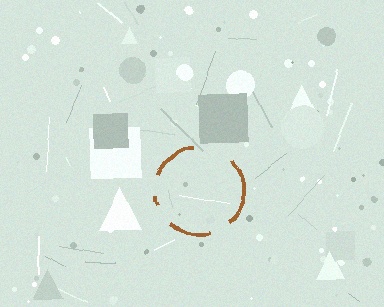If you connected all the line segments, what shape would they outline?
They would outline a circle.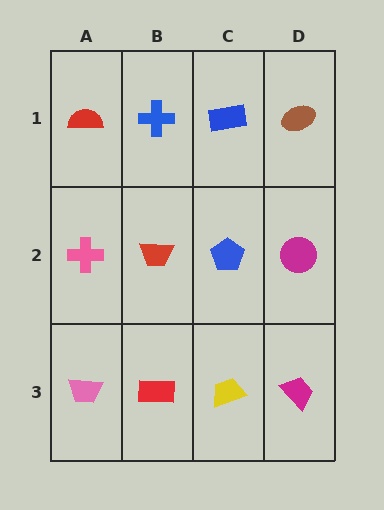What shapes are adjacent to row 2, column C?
A blue rectangle (row 1, column C), a yellow trapezoid (row 3, column C), a red trapezoid (row 2, column B), a magenta circle (row 2, column D).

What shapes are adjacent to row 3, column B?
A red trapezoid (row 2, column B), a pink trapezoid (row 3, column A), a yellow trapezoid (row 3, column C).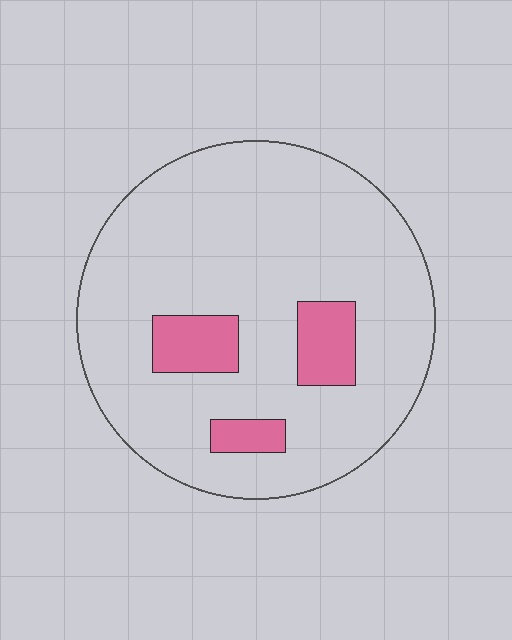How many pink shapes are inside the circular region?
3.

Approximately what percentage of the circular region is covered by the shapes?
Approximately 10%.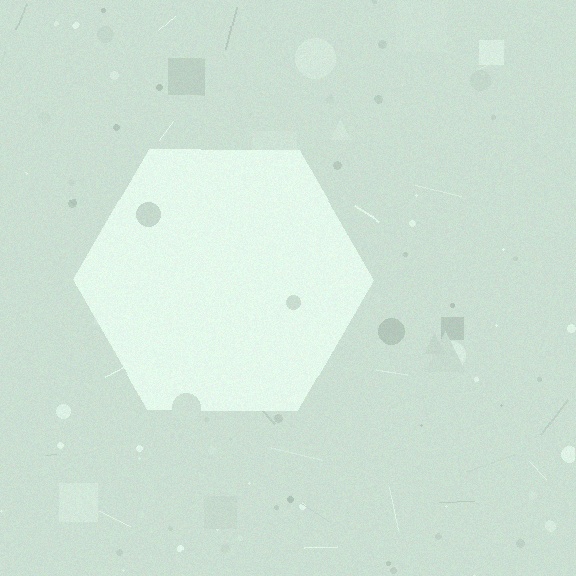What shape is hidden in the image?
A hexagon is hidden in the image.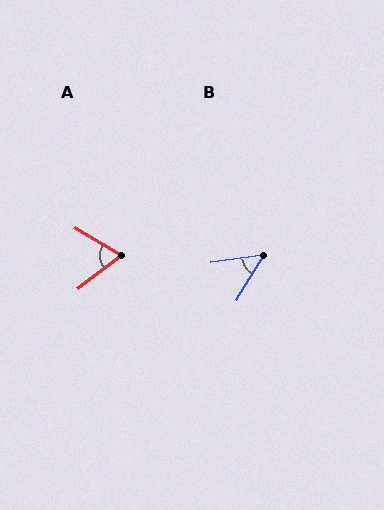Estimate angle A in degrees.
Approximately 69 degrees.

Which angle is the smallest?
B, at approximately 50 degrees.